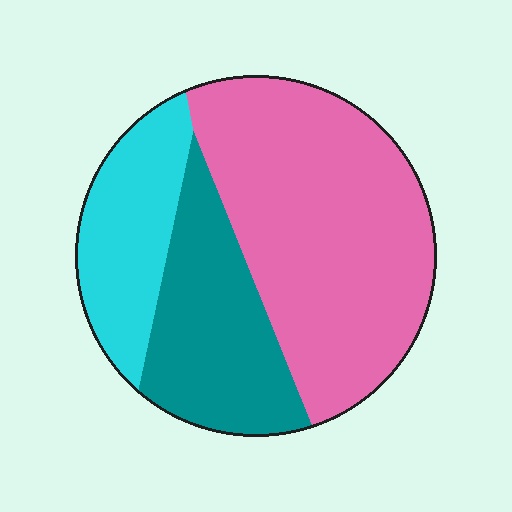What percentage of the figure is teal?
Teal covers roughly 25% of the figure.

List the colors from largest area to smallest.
From largest to smallest: pink, teal, cyan.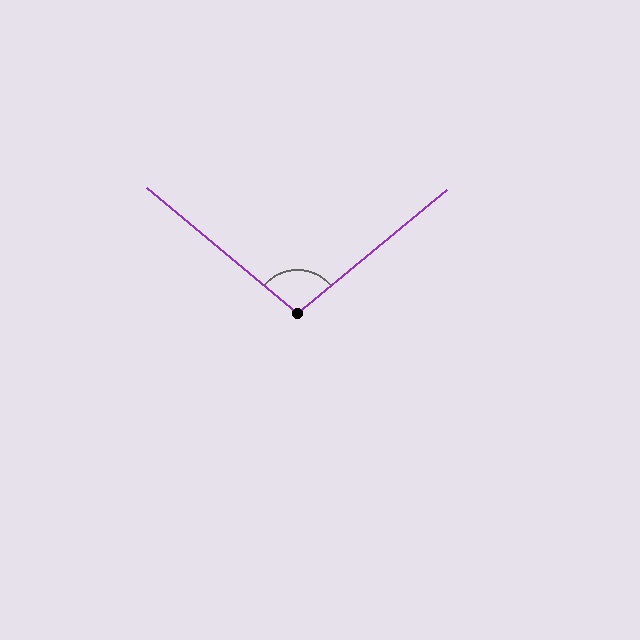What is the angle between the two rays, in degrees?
Approximately 101 degrees.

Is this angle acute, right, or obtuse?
It is obtuse.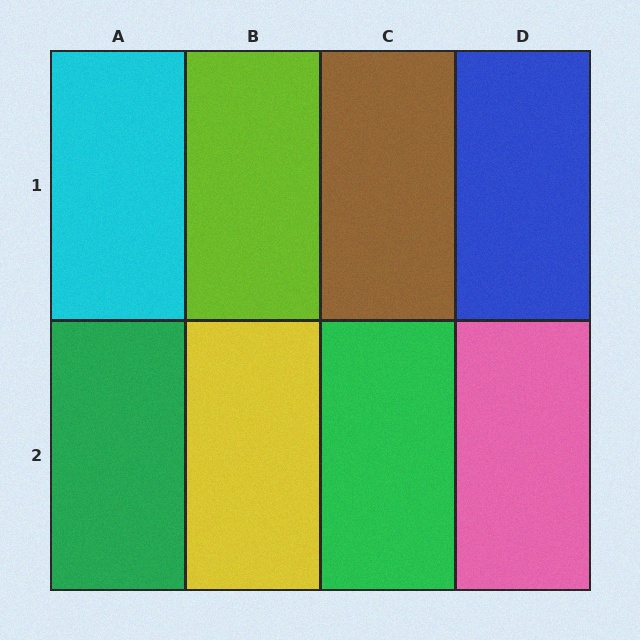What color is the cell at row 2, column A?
Green.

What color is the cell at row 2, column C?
Green.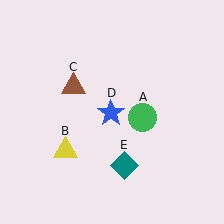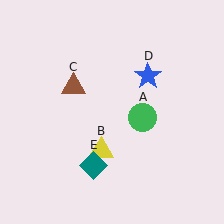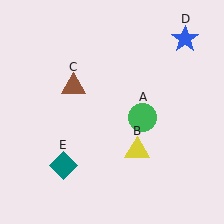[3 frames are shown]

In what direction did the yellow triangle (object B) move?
The yellow triangle (object B) moved right.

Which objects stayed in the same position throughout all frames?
Green circle (object A) and brown triangle (object C) remained stationary.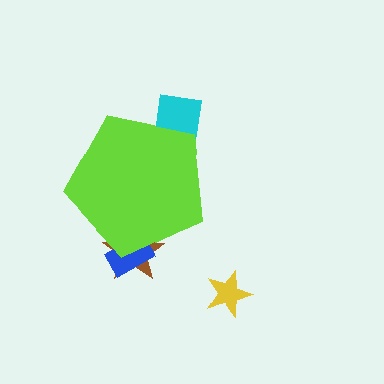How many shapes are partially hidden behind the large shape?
3 shapes are partially hidden.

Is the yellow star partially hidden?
No, the yellow star is fully visible.